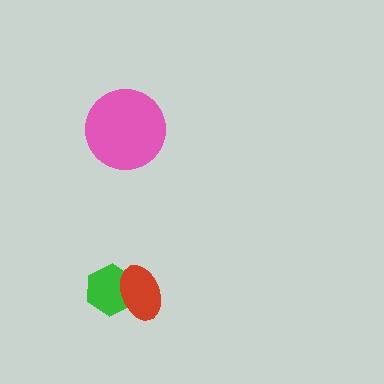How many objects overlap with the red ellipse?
1 object overlaps with the red ellipse.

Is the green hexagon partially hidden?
Yes, it is partially covered by another shape.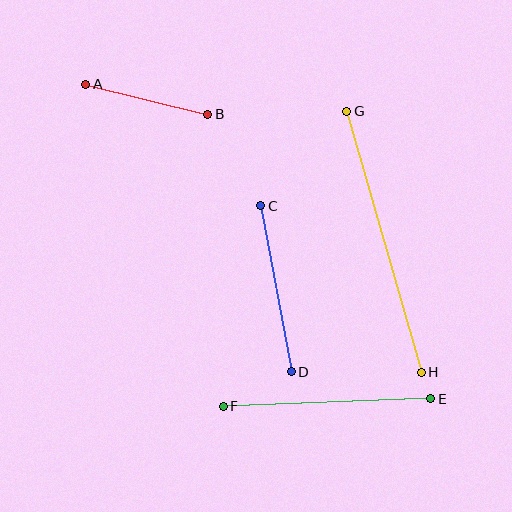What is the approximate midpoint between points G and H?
The midpoint is at approximately (384, 242) pixels.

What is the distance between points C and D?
The distance is approximately 169 pixels.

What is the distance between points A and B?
The distance is approximately 125 pixels.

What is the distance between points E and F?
The distance is approximately 208 pixels.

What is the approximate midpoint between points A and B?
The midpoint is at approximately (147, 99) pixels.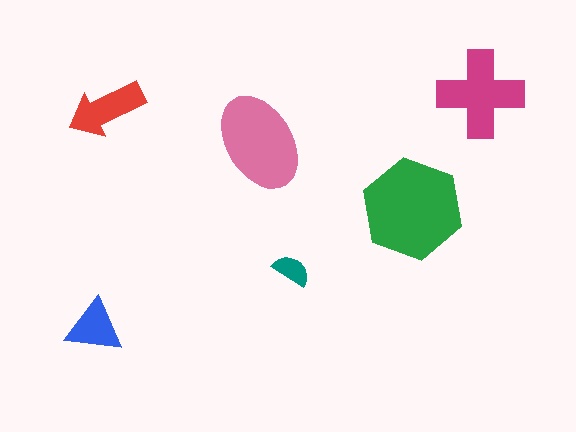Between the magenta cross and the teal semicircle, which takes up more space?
The magenta cross.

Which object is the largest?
The green hexagon.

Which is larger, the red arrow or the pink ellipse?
The pink ellipse.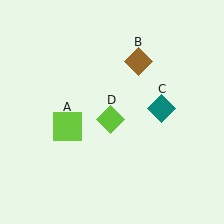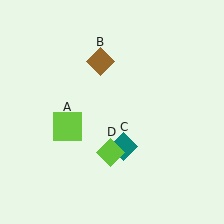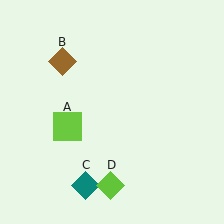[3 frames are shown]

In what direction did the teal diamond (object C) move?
The teal diamond (object C) moved down and to the left.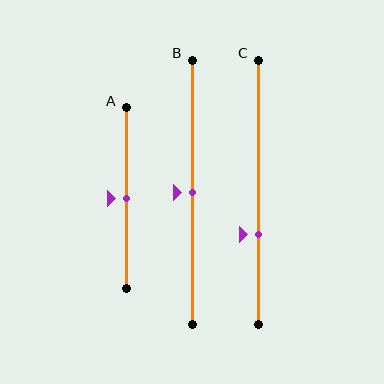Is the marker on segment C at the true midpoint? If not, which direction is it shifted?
No, the marker on segment C is shifted downward by about 16% of the segment length.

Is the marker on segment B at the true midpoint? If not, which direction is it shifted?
Yes, the marker on segment B is at the true midpoint.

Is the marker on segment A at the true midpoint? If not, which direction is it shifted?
Yes, the marker on segment A is at the true midpoint.